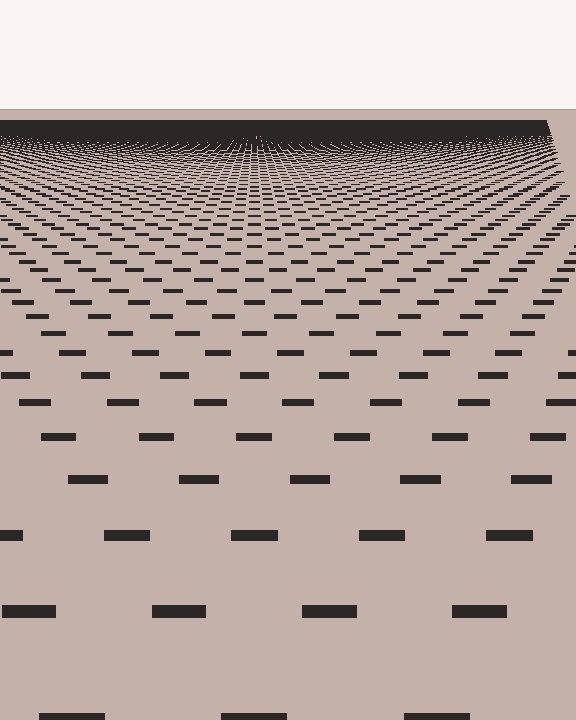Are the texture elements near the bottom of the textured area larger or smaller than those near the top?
Larger. Near the bottom, elements are closer to the viewer and appear at a bigger on-screen size.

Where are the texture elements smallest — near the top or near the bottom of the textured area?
Near the top.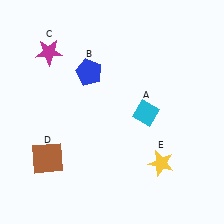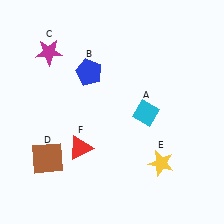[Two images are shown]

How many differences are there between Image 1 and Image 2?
There is 1 difference between the two images.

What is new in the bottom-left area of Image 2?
A red triangle (F) was added in the bottom-left area of Image 2.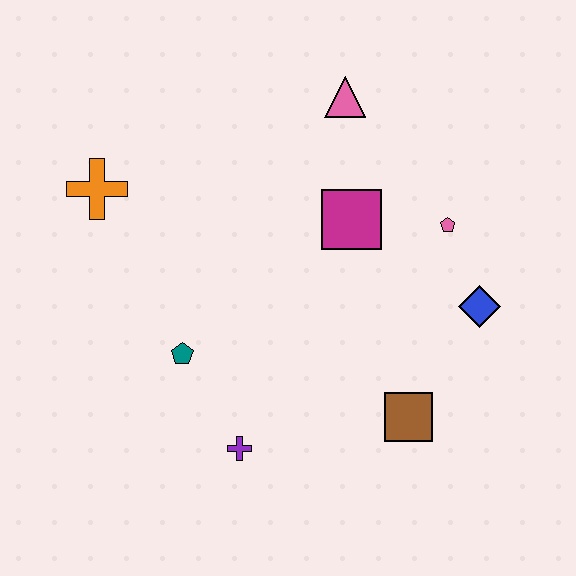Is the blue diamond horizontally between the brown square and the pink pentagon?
No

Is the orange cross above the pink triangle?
No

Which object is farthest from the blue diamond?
The orange cross is farthest from the blue diamond.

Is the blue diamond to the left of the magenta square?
No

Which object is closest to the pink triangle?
The magenta square is closest to the pink triangle.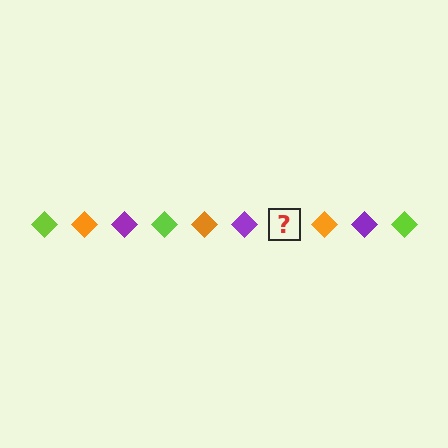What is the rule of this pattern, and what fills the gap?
The rule is that the pattern cycles through lime, orange, purple diamonds. The gap should be filled with a lime diamond.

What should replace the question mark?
The question mark should be replaced with a lime diamond.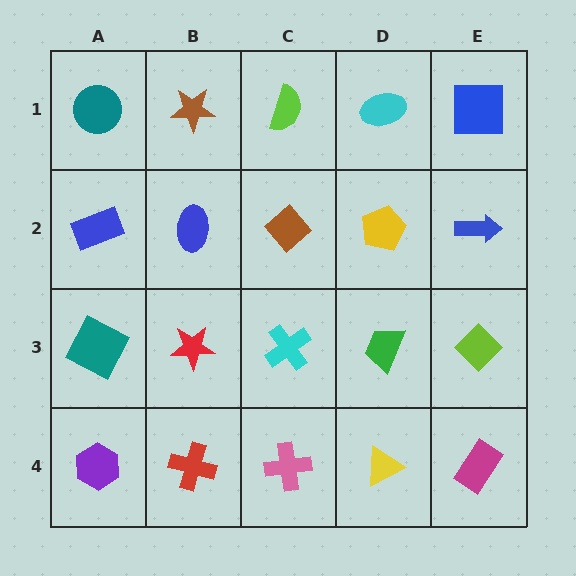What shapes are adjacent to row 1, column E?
A blue arrow (row 2, column E), a cyan ellipse (row 1, column D).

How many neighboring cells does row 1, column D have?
3.